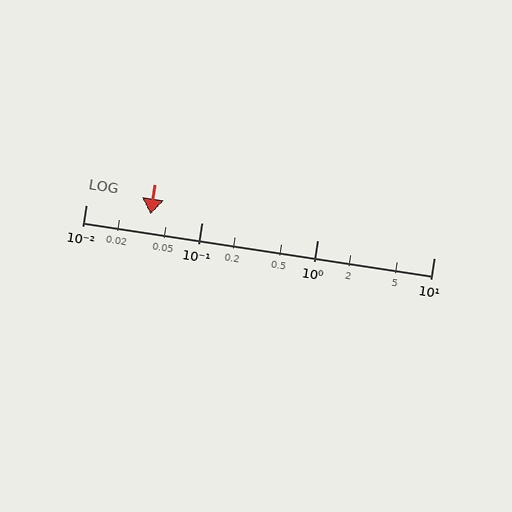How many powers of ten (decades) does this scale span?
The scale spans 3 decades, from 0.01 to 10.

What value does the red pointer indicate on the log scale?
The pointer indicates approximately 0.036.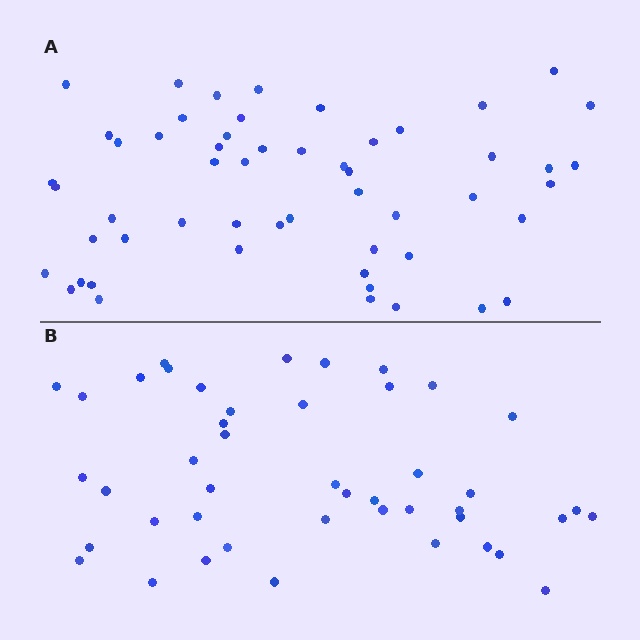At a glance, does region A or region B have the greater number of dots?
Region A (the top region) has more dots.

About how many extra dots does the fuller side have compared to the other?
Region A has roughly 8 or so more dots than region B.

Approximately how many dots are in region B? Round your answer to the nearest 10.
About 40 dots. (The exact count is 45, which rounds to 40.)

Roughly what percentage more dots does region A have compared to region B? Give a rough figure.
About 20% more.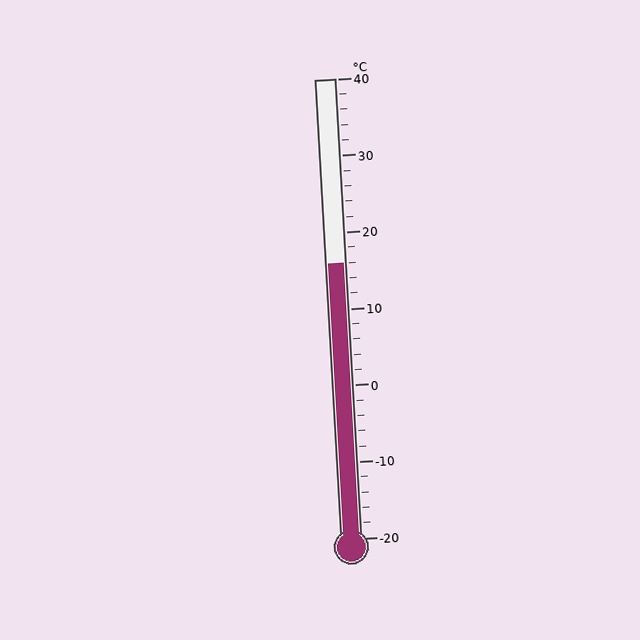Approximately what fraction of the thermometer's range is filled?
The thermometer is filled to approximately 60% of its range.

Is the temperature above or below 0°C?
The temperature is above 0°C.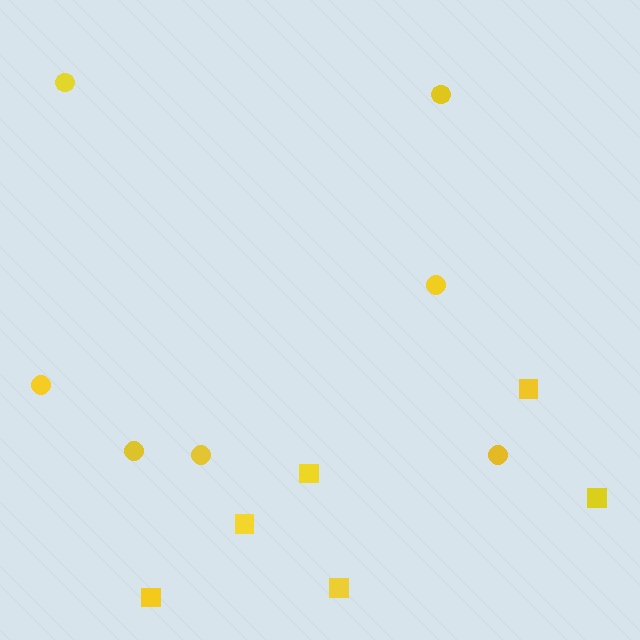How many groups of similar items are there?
There are 2 groups: one group of squares (6) and one group of circles (7).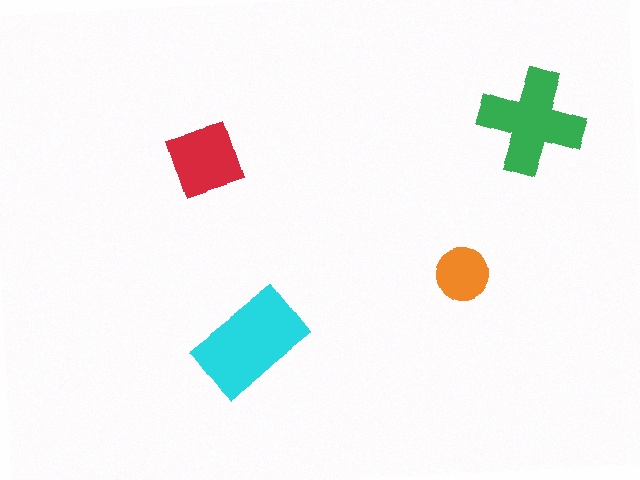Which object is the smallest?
The orange circle.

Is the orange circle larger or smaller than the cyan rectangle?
Smaller.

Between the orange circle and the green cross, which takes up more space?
The green cross.